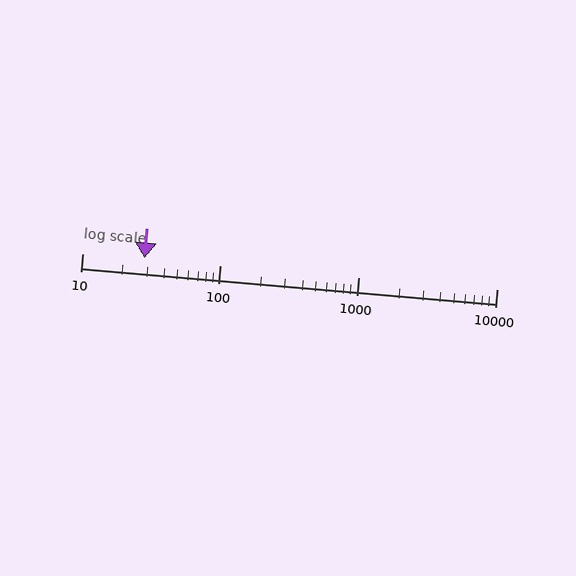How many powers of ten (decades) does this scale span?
The scale spans 3 decades, from 10 to 10000.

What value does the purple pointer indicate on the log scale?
The pointer indicates approximately 28.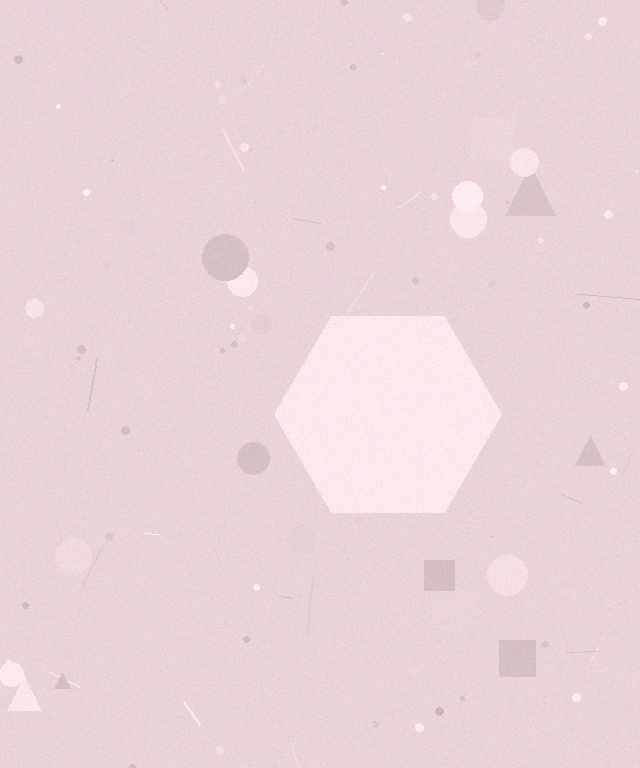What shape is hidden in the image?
A hexagon is hidden in the image.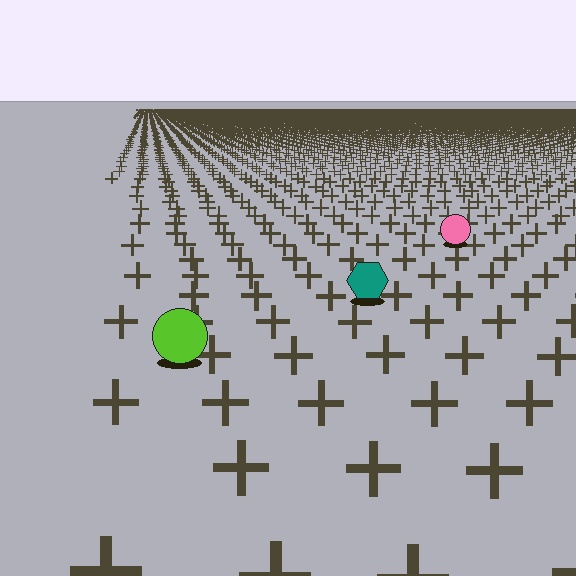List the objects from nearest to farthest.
From nearest to farthest: the lime circle, the teal hexagon, the pink circle.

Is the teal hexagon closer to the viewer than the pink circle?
Yes. The teal hexagon is closer — you can tell from the texture gradient: the ground texture is coarser near it.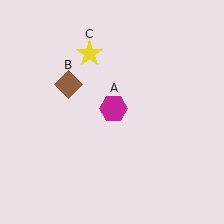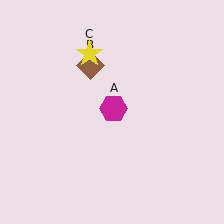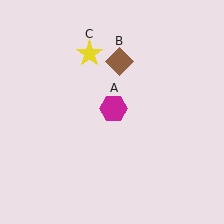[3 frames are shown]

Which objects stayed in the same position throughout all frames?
Magenta hexagon (object A) and yellow star (object C) remained stationary.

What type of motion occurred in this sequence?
The brown diamond (object B) rotated clockwise around the center of the scene.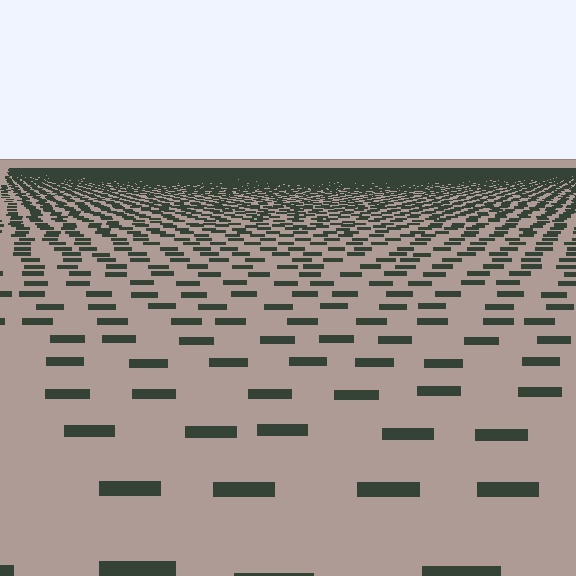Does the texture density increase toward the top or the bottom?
Density increases toward the top.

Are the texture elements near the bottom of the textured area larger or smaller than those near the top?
Larger. Near the bottom, elements are closer to the viewer and appear at a bigger on-screen size.